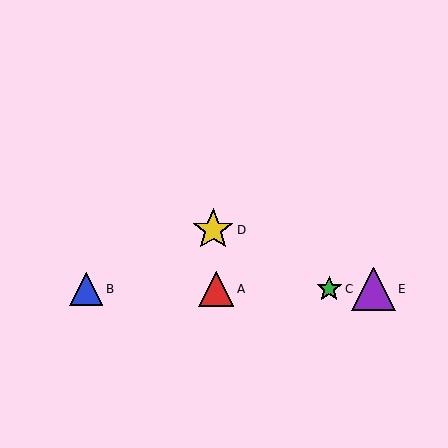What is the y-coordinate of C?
Object C is at y≈289.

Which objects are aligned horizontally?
Objects A, B, C, E are aligned horizontally.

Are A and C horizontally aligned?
Yes, both are at y≈289.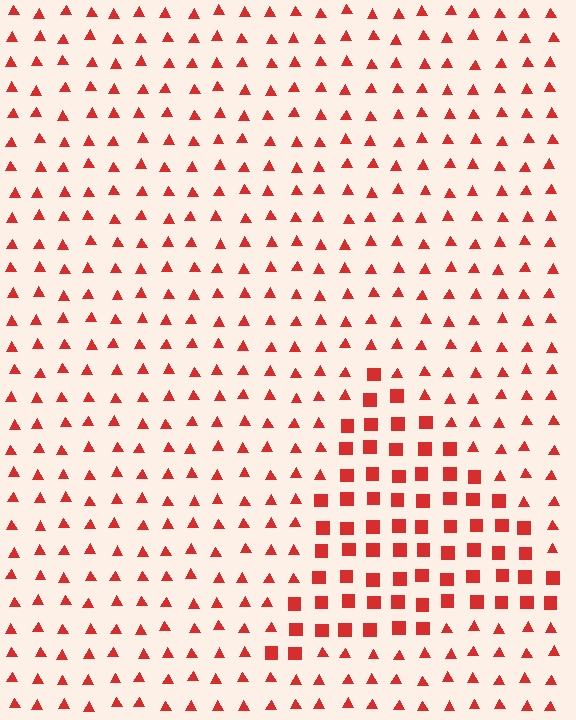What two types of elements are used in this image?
The image uses squares inside the triangle region and triangles outside it.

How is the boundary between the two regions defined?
The boundary is defined by a change in element shape: squares inside vs. triangles outside. All elements share the same color and spacing.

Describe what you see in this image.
The image is filled with small red elements arranged in a uniform grid. A triangle-shaped region contains squares, while the surrounding area contains triangles. The boundary is defined purely by the change in element shape.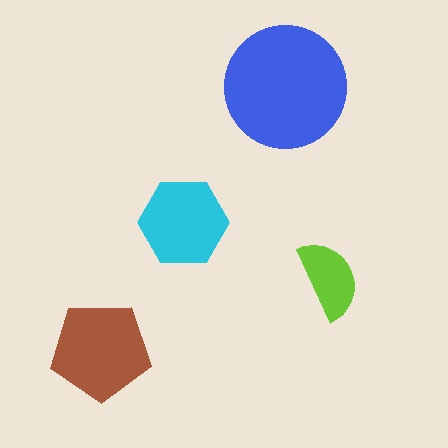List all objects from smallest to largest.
The lime semicircle, the cyan hexagon, the brown pentagon, the blue circle.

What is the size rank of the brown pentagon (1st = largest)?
2nd.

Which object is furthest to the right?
The lime semicircle is rightmost.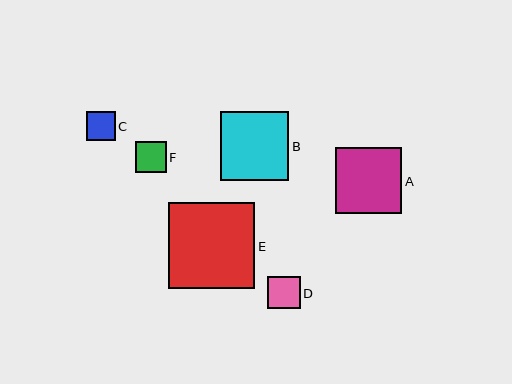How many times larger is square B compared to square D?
Square B is approximately 2.1 times the size of square D.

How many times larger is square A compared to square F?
Square A is approximately 2.1 times the size of square F.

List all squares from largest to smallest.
From largest to smallest: E, B, A, D, F, C.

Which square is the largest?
Square E is the largest with a size of approximately 86 pixels.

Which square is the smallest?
Square C is the smallest with a size of approximately 29 pixels.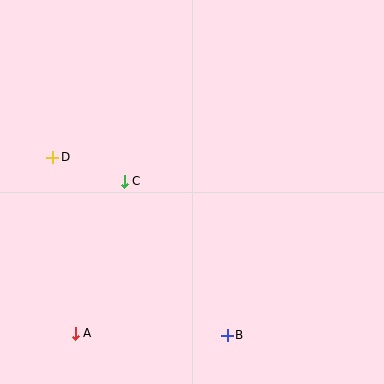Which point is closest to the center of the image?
Point C at (124, 181) is closest to the center.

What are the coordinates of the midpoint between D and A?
The midpoint between D and A is at (64, 245).